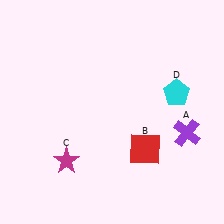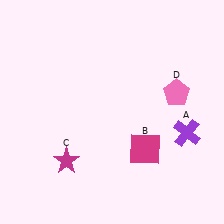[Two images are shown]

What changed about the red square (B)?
In Image 1, B is red. In Image 2, it changed to magenta.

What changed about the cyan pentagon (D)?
In Image 1, D is cyan. In Image 2, it changed to pink.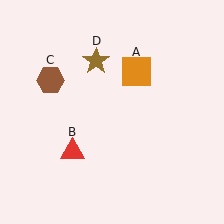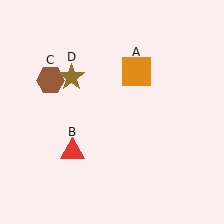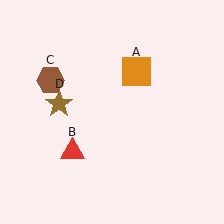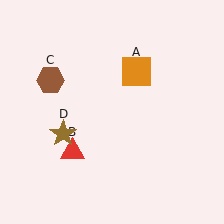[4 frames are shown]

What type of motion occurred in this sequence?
The brown star (object D) rotated counterclockwise around the center of the scene.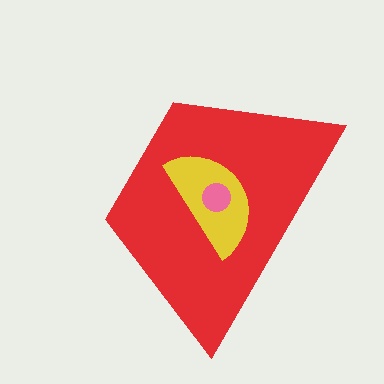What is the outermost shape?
The red trapezoid.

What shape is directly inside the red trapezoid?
The yellow semicircle.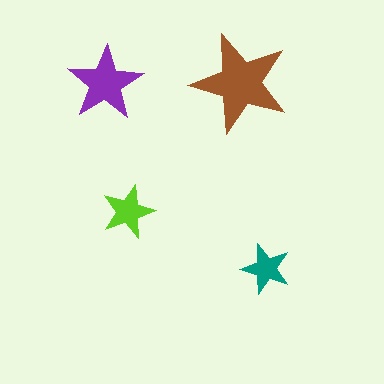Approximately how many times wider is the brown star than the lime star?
About 2 times wider.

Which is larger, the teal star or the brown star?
The brown one.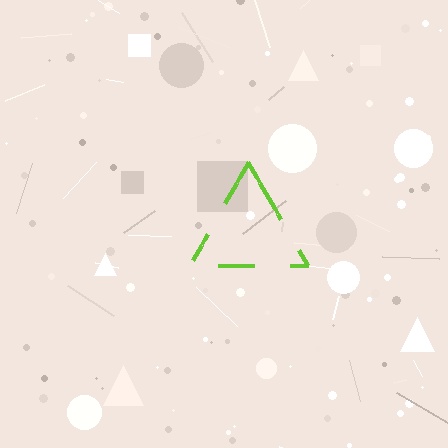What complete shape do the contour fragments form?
The contour fragments form a triangle.